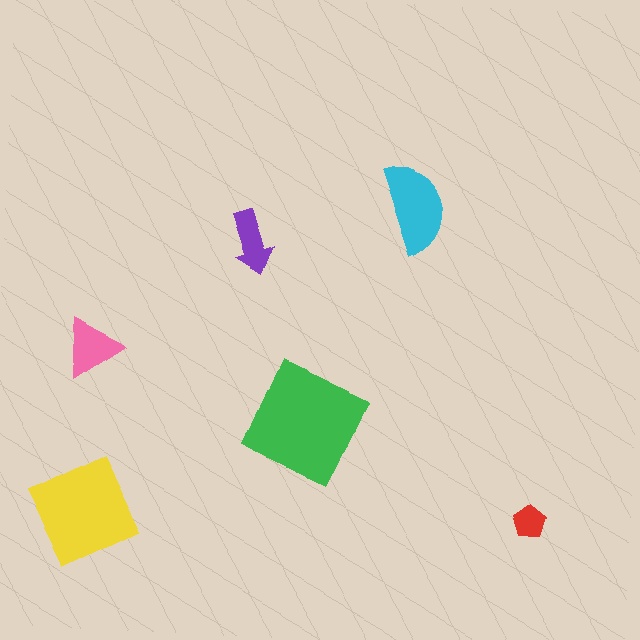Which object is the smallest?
The red pentagon.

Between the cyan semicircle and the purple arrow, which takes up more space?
The cyan semicircle.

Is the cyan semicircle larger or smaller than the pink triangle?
Larger.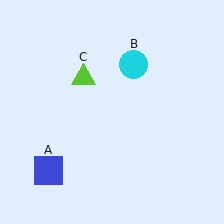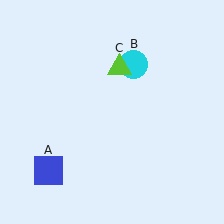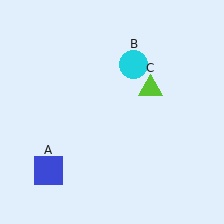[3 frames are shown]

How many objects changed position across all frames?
1 object changed position: lime triangle (object C).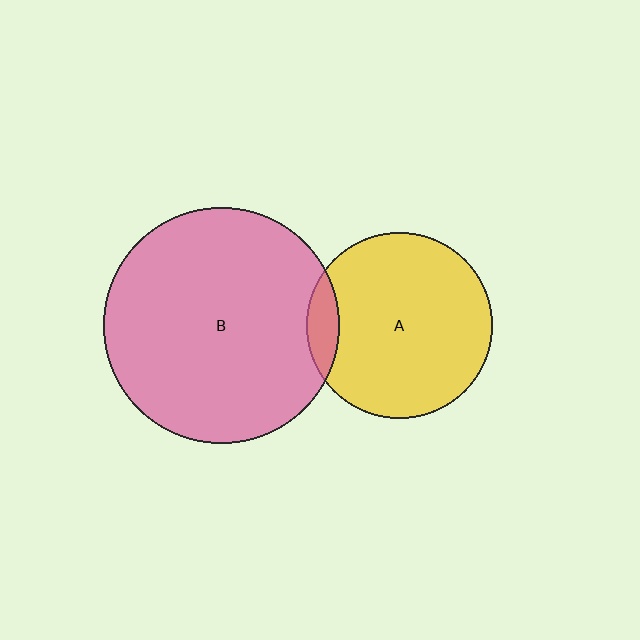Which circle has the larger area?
Circle B (pink).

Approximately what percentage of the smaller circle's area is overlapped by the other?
Approximately 10%.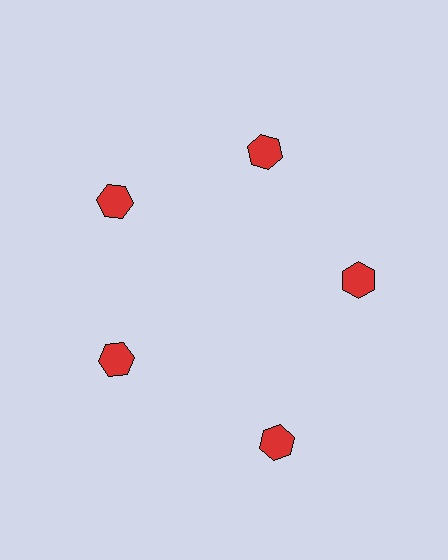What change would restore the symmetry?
The symmetry would be restored by moving it inward, back onto the ring so that all 5 hexagons sit at equal angles and equal distance from the center.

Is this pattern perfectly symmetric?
No. The 5 red hexagons are arranged in a ring, but one element near the 5 o'clock position is pushed outward from the center, breaking the 5-fold rotational symmetry.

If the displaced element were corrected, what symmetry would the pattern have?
It would have 5-fold rotational symmetry — the pattern would map onto itself every 72 degrees.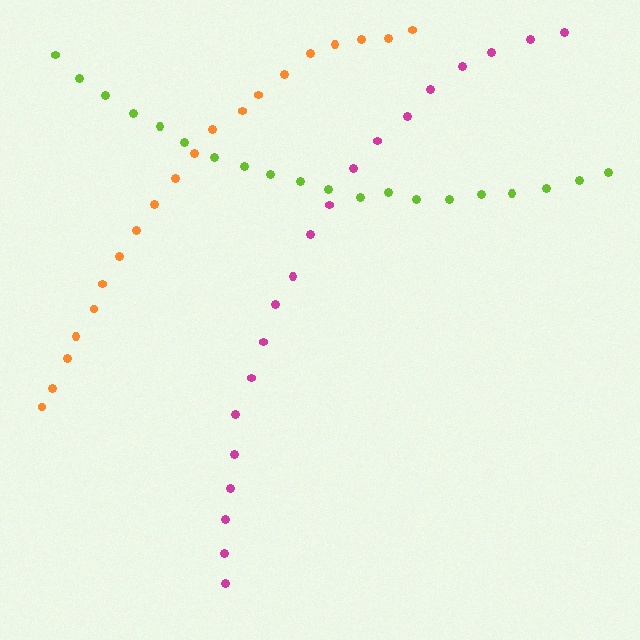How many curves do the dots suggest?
There are 3 distinct paths.